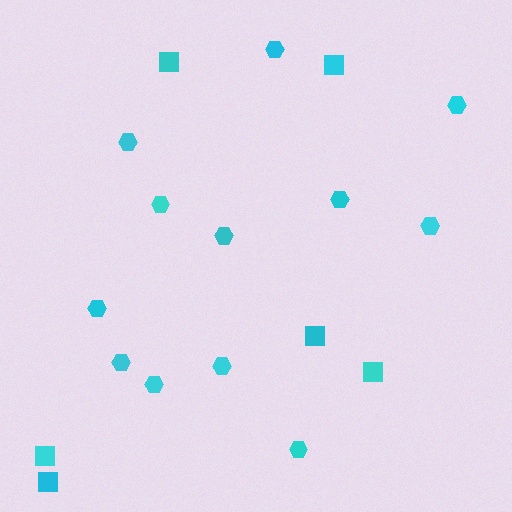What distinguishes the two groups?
There are 2 groups: one group of squares (6) and one group of hexagons (12).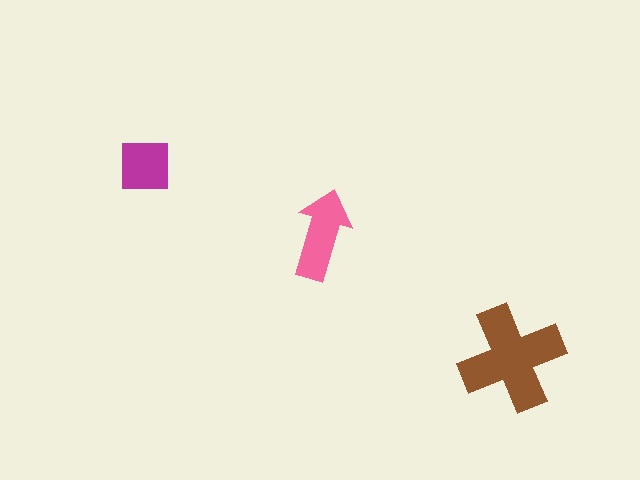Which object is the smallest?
The magenta square.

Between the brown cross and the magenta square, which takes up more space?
The brown cross.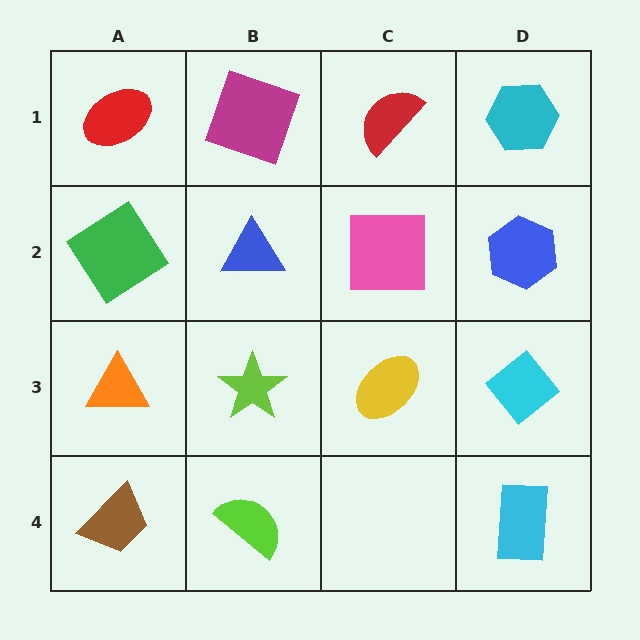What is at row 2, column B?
A blue triangle.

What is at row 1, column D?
A cyan hexagon.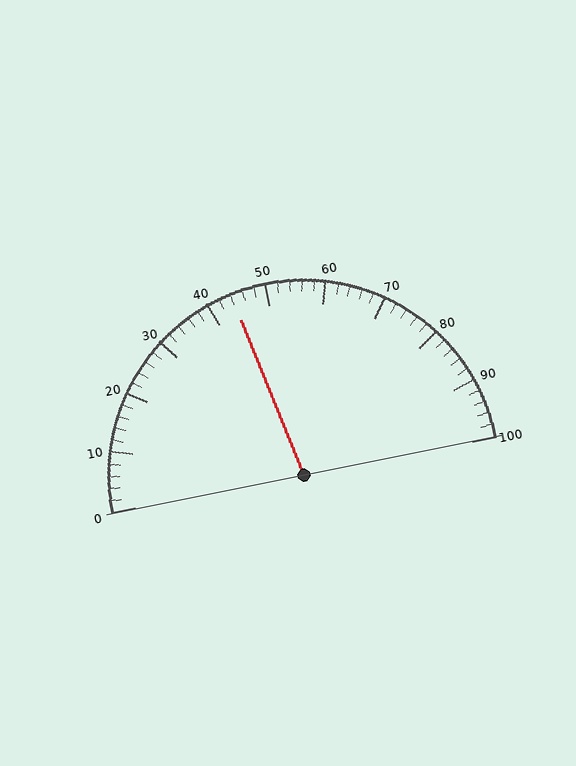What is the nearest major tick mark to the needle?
The nearest major tick mark is 40.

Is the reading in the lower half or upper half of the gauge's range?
The reading is in the lower half of the range (0 to 100).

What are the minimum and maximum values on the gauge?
The gauge ranges from 0 to 100.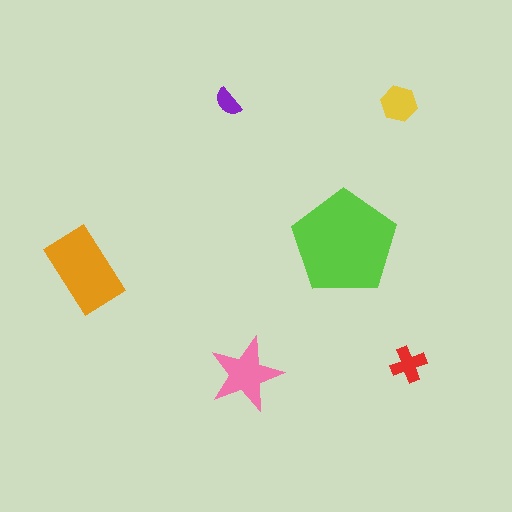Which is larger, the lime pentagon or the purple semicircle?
The lime pentagon.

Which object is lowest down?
The pink star is bottommost.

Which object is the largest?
The lime pentagon.